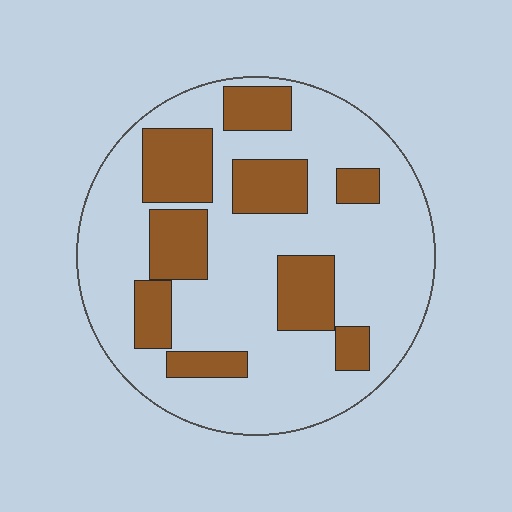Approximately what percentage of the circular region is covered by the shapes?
Approximately 30%.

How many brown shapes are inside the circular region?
9.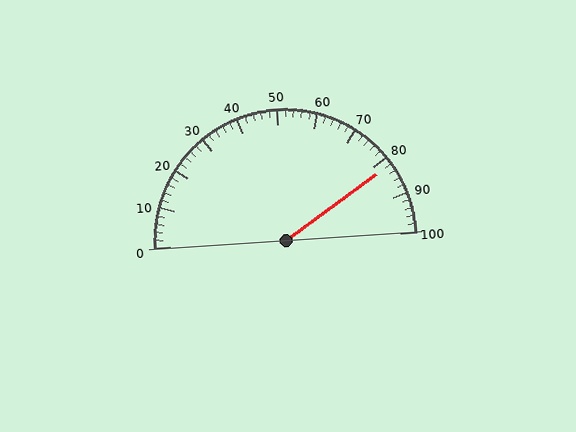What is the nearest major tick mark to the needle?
The nearest major tick mark is 80.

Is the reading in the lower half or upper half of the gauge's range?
The reading is in the upper half of the range (0 to 100).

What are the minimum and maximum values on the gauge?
The gauge ranges from 0 to 100.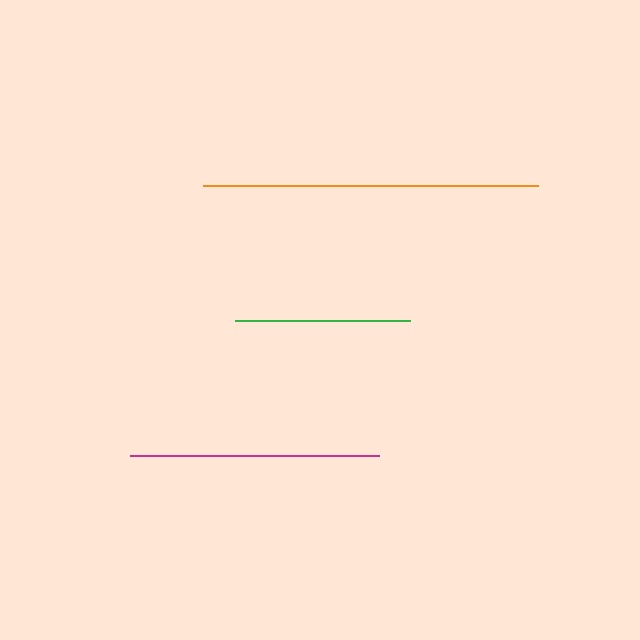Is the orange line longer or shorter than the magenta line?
The orange line is longer than the magenta line.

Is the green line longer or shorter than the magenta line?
The magenta line is longer than the green line.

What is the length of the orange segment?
The orange segment is approximately 336 pixels long.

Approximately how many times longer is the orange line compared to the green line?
The orange line is approximately 1.9 times the length of the green line.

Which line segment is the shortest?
The green line is the shortest at approximately 175 pixels.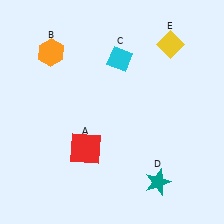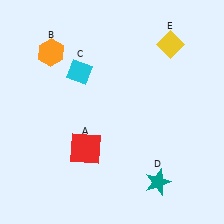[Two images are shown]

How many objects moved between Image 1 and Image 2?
1 object moved between the two images.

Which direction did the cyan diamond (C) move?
The cyan diamond (C) moved left.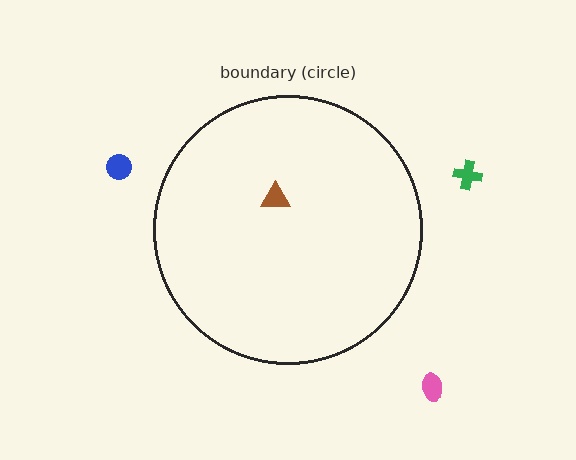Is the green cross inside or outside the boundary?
Outside.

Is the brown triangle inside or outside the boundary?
Inside.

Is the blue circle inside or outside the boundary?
Outside.